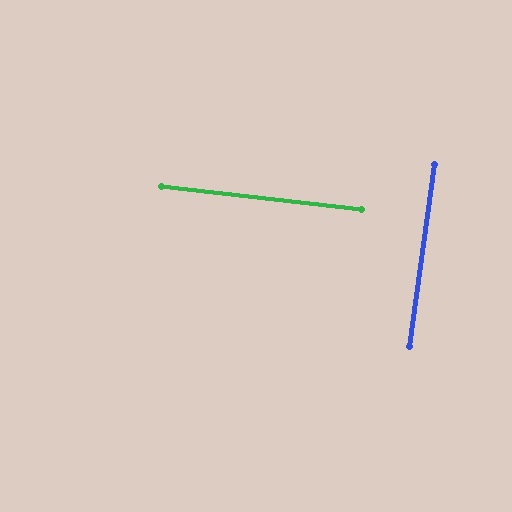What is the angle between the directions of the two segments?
Approximately 89 degrees.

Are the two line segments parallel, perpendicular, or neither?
Perpendicular — they meet at approximately 89°.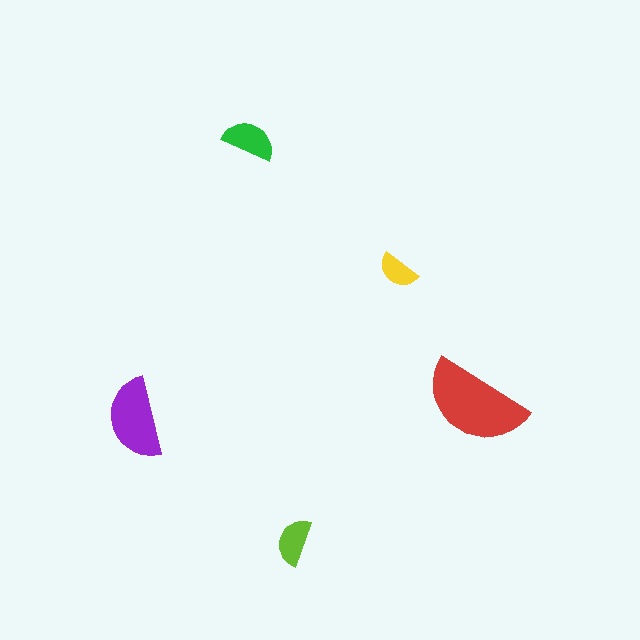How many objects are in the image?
There are 5 objects in the image.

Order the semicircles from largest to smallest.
the red one, the purple one, the green one, the lime one, the yellow one.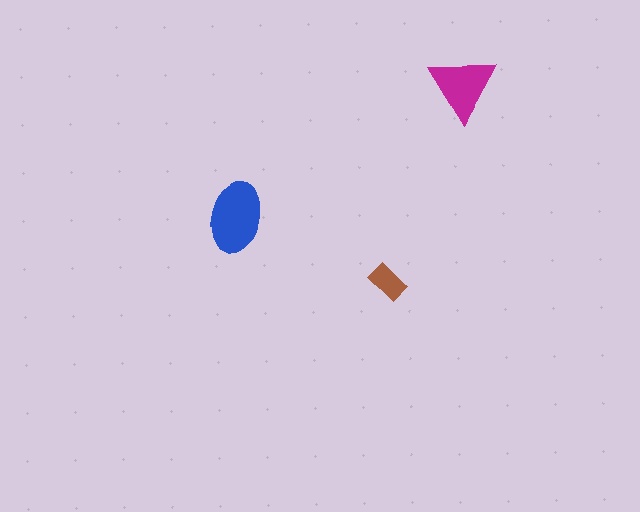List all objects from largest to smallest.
The blue ellipse, the magenta triangle, the brown rectangle.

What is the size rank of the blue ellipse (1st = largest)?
1st.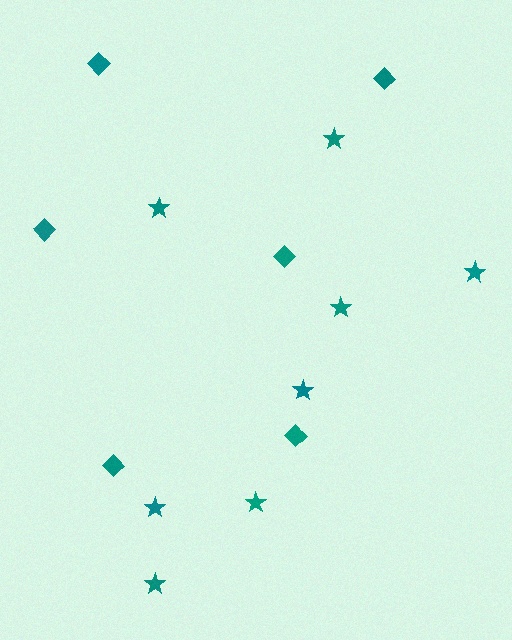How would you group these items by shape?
There are 2 groups: one group of stars (8) and one group of diamonds (6).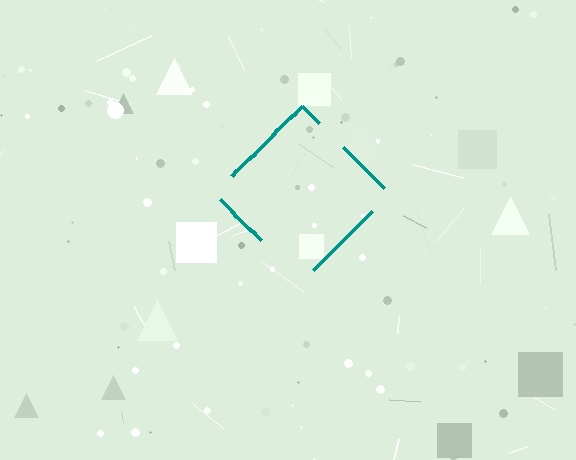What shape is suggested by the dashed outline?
The dashed outline suggests a diamond.